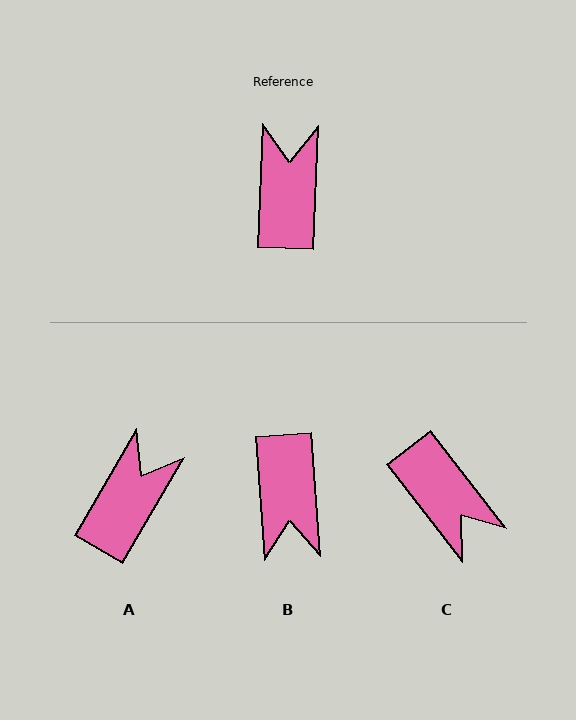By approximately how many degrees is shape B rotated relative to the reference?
Approximately 173 degrees clockwise.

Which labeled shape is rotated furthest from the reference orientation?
B, about 173 degrees away.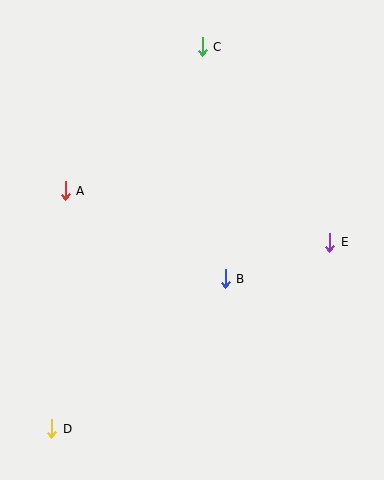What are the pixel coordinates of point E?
Point E is at (330, 242).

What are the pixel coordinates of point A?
Point A is at (65, 191).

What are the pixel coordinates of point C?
Point C is at (202, 47).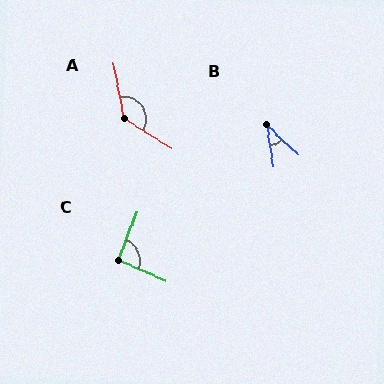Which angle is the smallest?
B, at approximately 37 degrees.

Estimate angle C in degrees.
Approximately 93 degrees.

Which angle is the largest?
A, at approximately 133 degrees.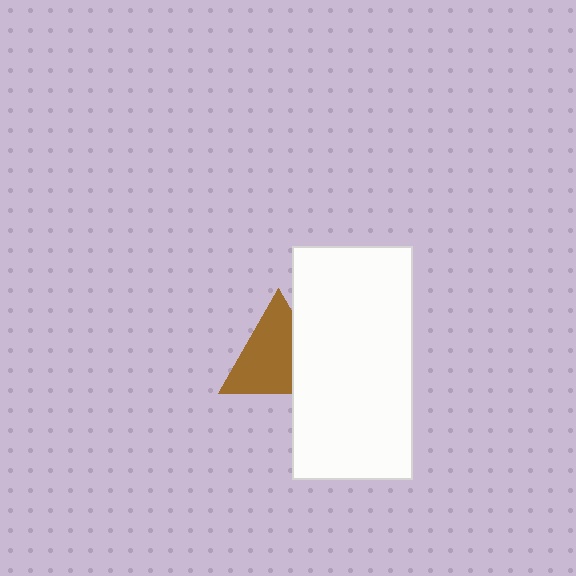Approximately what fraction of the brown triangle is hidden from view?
Roughly 31% of the brown triangle is hidden behind the white rectangle.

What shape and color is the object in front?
The object in front is a white rectangle.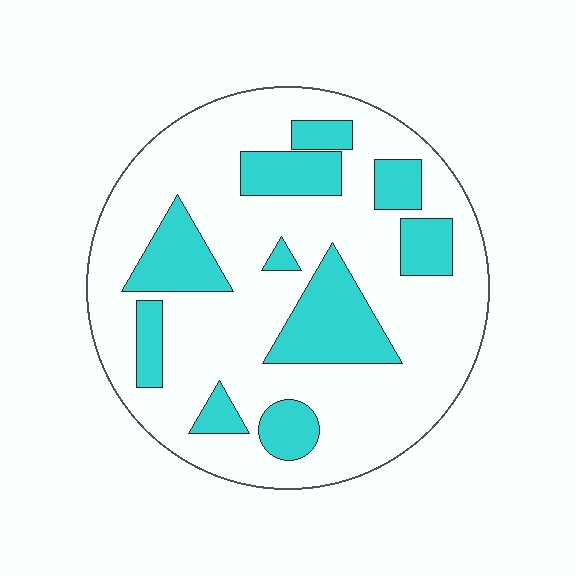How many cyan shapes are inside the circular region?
10.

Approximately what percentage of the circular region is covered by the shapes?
Approximately 25%.